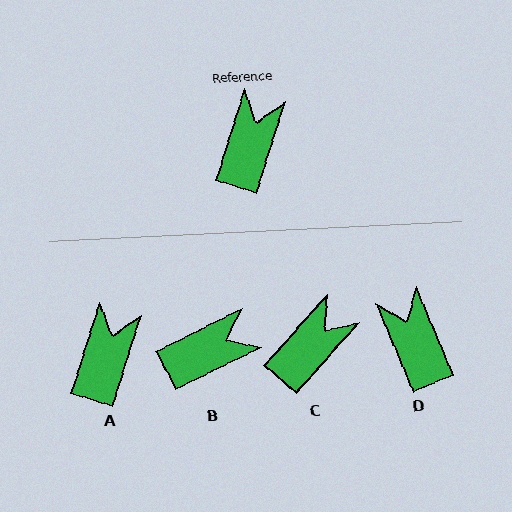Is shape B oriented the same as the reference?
No, it is off by about 46 degrees.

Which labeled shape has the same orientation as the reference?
A.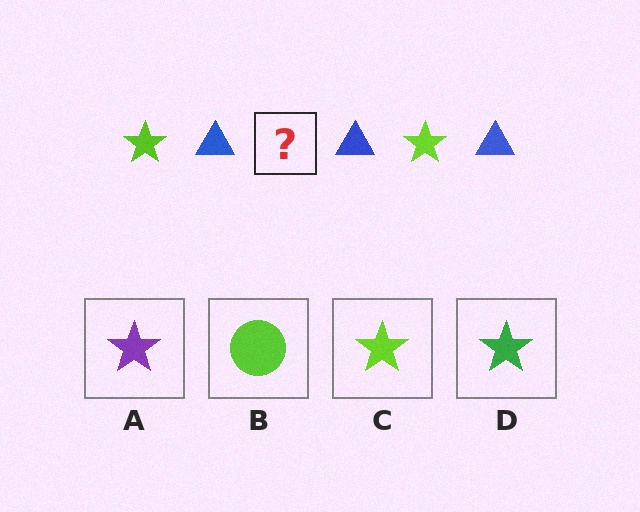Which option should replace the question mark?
Option C.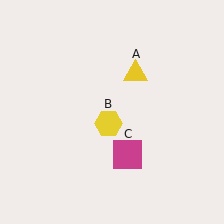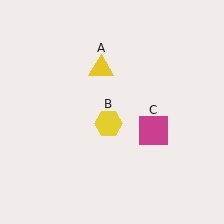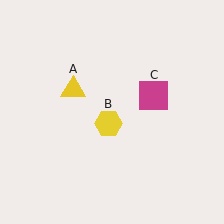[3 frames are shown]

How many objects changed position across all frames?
2 objects changed position: yellow triangle (object A), magenta square (object C).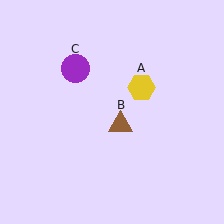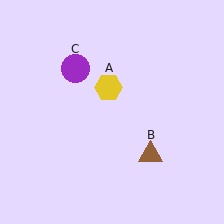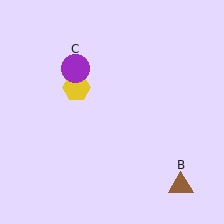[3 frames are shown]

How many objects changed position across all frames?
2 objects changed position: yellow hexagon (object A), brown triangle (object B).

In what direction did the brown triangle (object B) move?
The brown triangle (object B) moved down and to the right.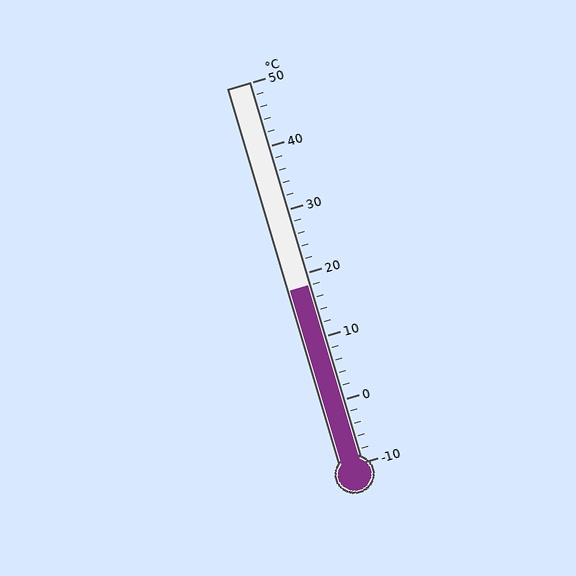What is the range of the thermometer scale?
The thermometer scale ranges from -10°C to 50°C.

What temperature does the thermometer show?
The thermometer shows approximately 18°C.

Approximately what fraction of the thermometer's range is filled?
The thermometer is filled to approximately 45% of its range.